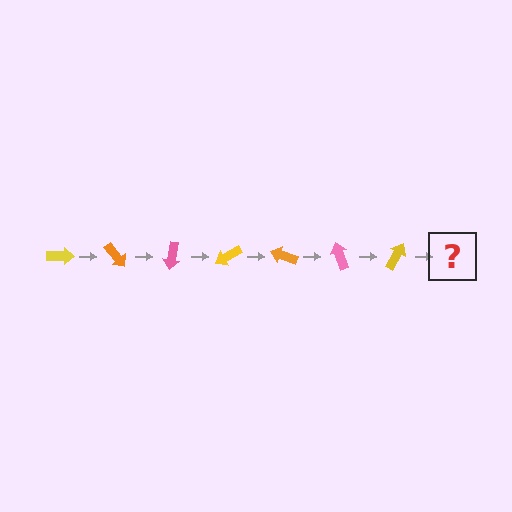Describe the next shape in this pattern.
It should be an orange arrow, rotated 350 degrees from the start.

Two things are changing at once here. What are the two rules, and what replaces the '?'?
The two rules are that it rotates 50 degrees each step and the color cycles through yellow, orange, and pink. The '?' should be an orange arrow, rotated 350 degrees from the start.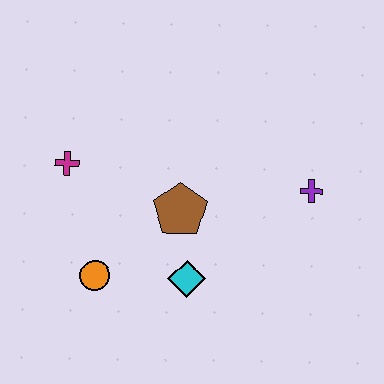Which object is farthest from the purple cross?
The magenta cross is farthest from the purple cross.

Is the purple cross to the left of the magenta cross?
No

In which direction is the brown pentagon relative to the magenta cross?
The brown pentagon is to the right of the magenta cross.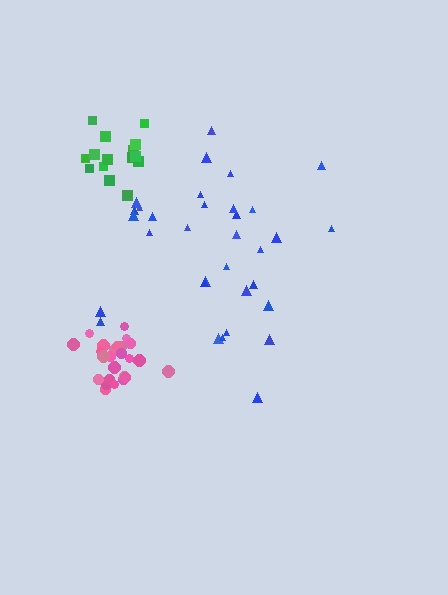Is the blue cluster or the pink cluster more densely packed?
Pink.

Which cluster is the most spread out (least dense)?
Blue.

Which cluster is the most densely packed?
Pink.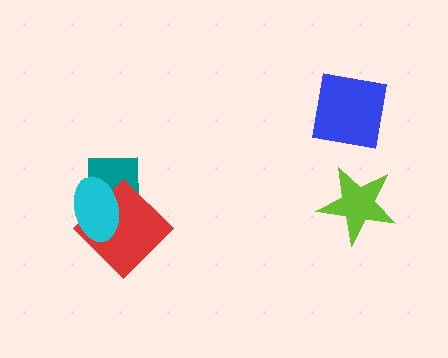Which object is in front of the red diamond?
The cyan ellipse is in front of the red diamond.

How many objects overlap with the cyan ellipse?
2 objects overlap with the cyan ellipse.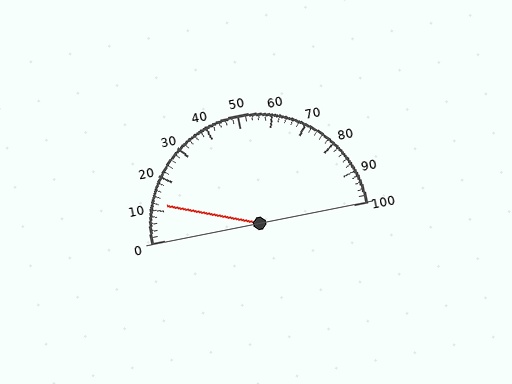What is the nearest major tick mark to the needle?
The nearest major tick mark is 10.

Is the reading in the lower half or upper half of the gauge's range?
The reading is in the lower half of the range (0 to 100).